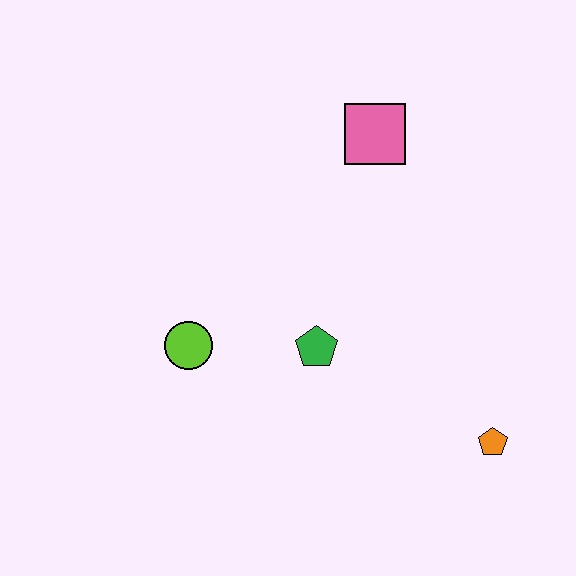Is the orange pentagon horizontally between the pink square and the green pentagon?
No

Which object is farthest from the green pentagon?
The pink square is farthest from the green pentagon.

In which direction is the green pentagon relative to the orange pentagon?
The green pentagon is to the left of the orange pentagon.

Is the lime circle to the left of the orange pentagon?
Yes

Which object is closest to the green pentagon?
The lime circle is closest to the green pentagon.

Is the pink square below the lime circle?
No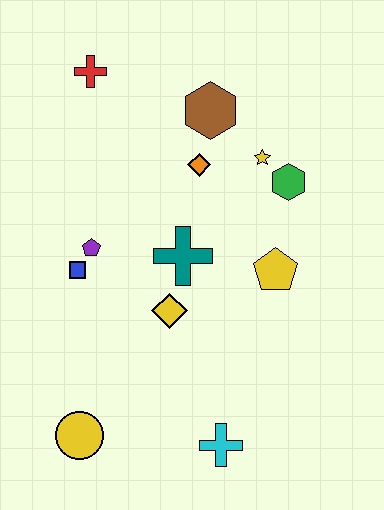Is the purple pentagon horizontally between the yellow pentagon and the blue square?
Yes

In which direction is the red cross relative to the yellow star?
The red cross is to the left of the yellow star.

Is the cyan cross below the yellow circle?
Yes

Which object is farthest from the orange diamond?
The yellow circle is farthest from the orange diamond.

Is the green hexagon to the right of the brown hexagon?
Yes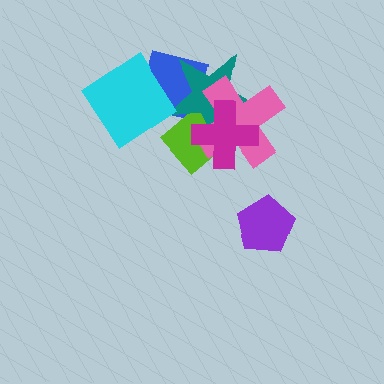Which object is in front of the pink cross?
The magenta cross is in front of the pink cross.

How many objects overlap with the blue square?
4 objects overlap with the blue square.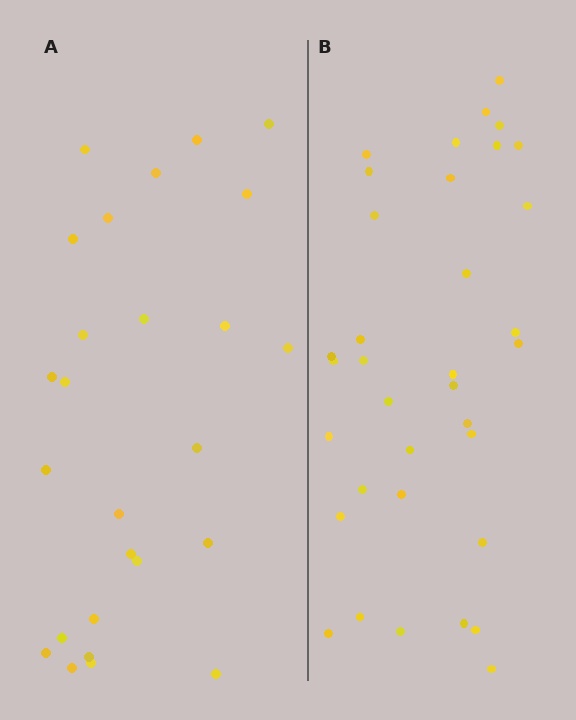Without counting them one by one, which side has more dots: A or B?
Region B (the right region) has more dots.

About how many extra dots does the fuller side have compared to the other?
Region B has roughly 8 or so more dots than region A.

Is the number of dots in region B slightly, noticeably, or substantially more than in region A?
Region B has noticeably more, but not dramatically so. The ratio is roughly 1.3 to 1.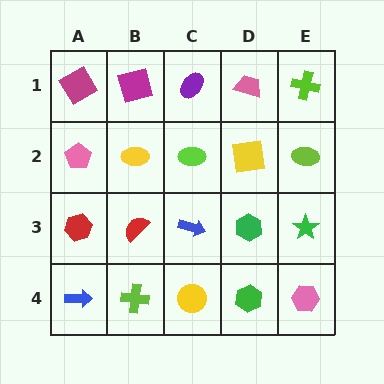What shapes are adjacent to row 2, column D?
A pink trapezoid (row 1, column D), a green hexagon (row 3, column D), a lime ellipse (row 2, column C), a lime ellipse (row 2, column E).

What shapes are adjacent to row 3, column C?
A lime ellipse (row 2, column C), a yellow circle (row 4, column C), a red semicircle (row 3, column B), a green hexagon (row 3, column D).